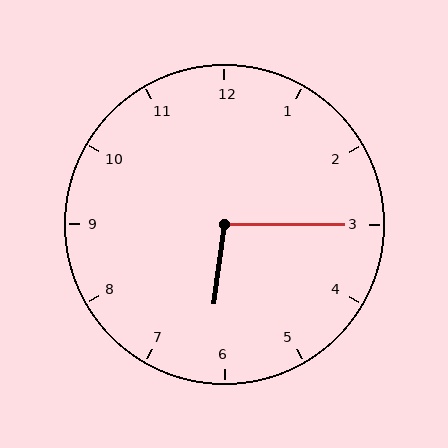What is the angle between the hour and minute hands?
Approximately 98 degrees.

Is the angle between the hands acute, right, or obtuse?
It is obtuse.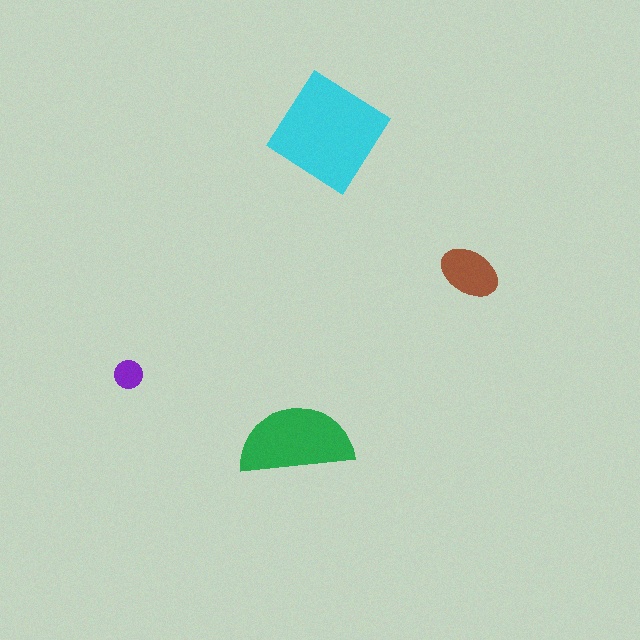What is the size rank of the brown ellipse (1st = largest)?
3rd.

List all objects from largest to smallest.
The cyan diamond, the green semicircle, the brown ellipse, the purple circle.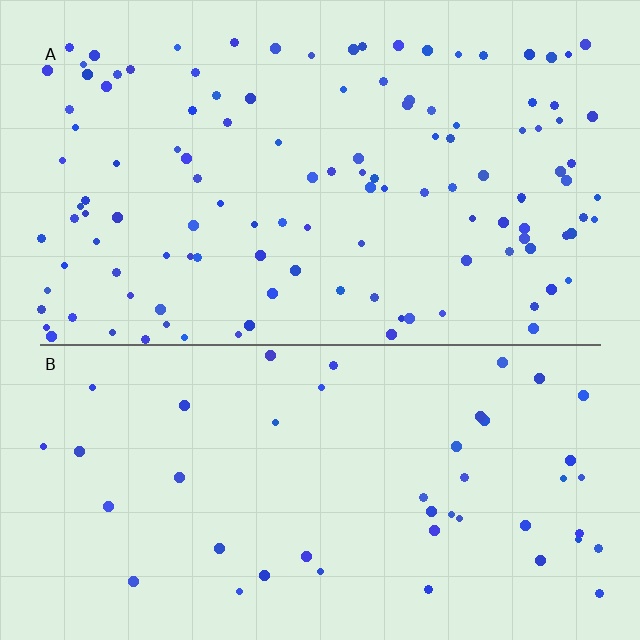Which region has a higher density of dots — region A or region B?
A (the top).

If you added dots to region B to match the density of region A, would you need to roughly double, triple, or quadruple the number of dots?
Approximately triple.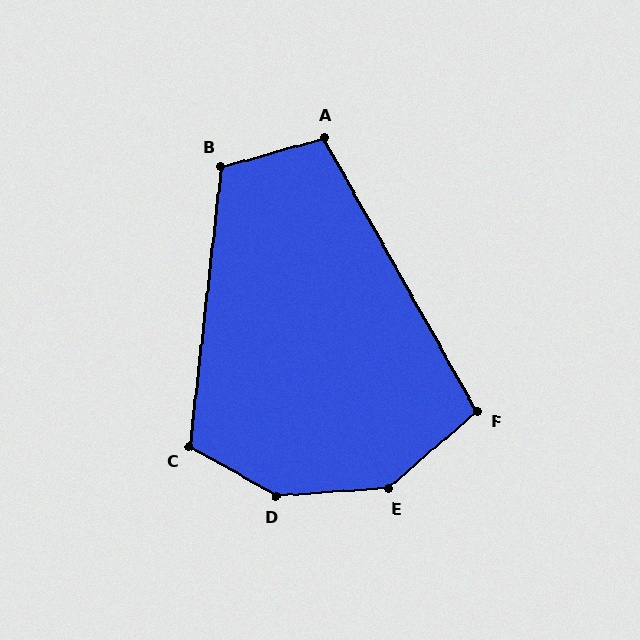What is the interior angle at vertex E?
Approximately 143 degrees (obtuse).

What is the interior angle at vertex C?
Approximately 113 degrees (obtuse).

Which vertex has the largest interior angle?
D, at approximately 146 degrees.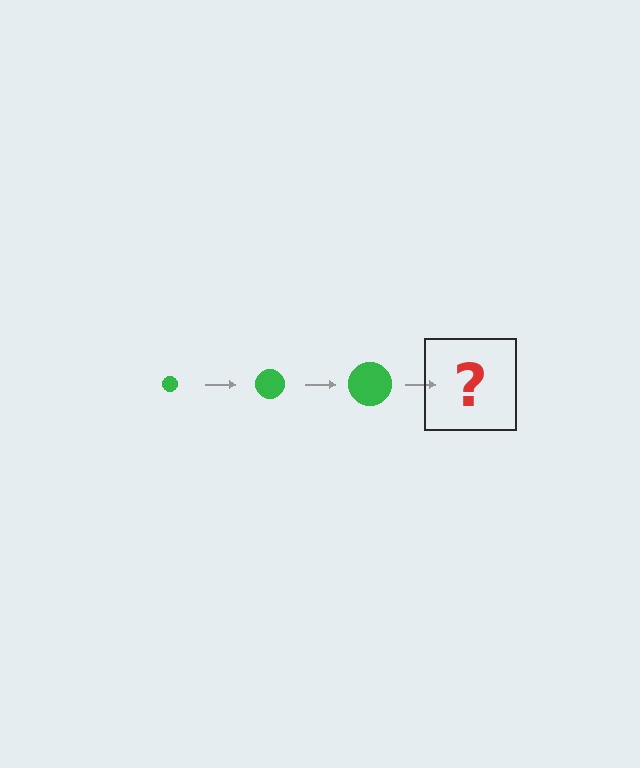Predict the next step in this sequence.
The next step is a green circle, larger than the previous one.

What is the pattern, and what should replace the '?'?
The pattern is that the circle gets progressively larger each step. The '?' should be a green circle, larger than the previous one.